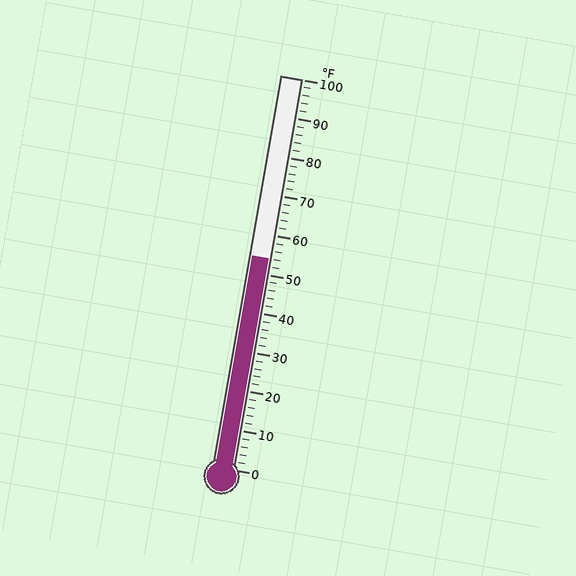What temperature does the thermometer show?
The thermometer shows approximately 54°F.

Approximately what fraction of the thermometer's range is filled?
The thermometer is filled to approximately 55% of its range.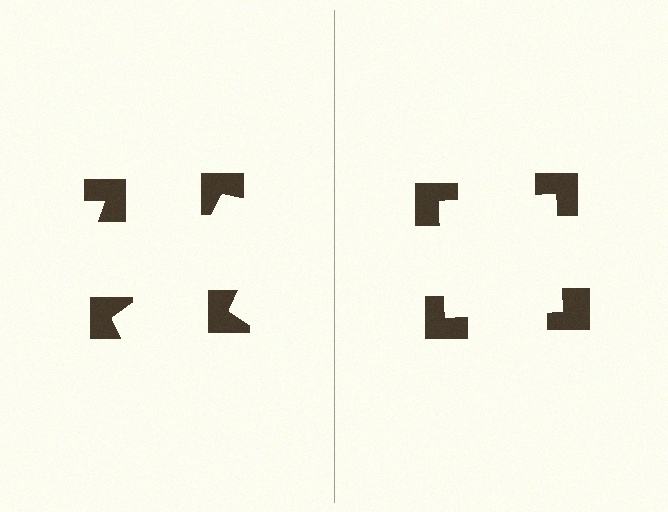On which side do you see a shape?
An illusory square appears on the right side. On the left side the wedge cuts are rotated, so no coherent shape forms.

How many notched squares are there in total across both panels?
8 — 4 on each side.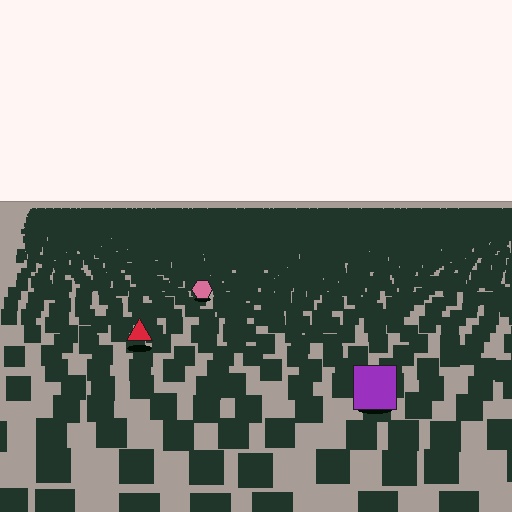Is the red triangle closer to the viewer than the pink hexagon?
Yes. The red triangle is closer — you can tell from the texture gradient: the ground texture is coarser near it.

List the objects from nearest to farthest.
From nearest to farthest: the purple square, the red triangle, the pink hexagon.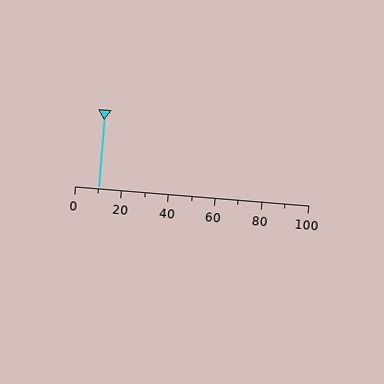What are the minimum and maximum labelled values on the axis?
The axis runs from 0 to 100.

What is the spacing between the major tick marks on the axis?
The major ticks are spaced 20 apart.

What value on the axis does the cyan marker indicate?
The marker indicates approximately 10.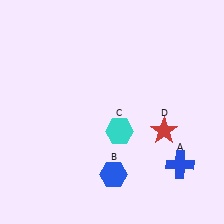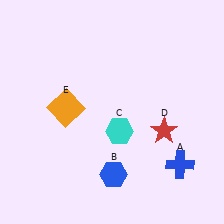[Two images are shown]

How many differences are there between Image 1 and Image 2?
There is 1 difference between the two images.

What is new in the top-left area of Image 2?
An orange square (E) was added in the top-left area of Image 2.